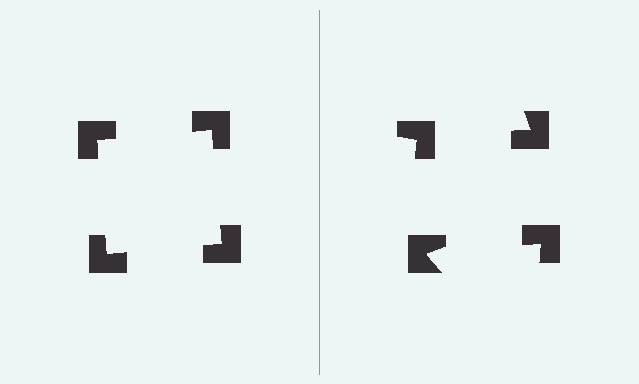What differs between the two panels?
The notched squares are positioned identically on both sides; only the wedge orientations differ. On the left they align to a square; on the right they are misaligned.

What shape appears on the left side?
An illusory square.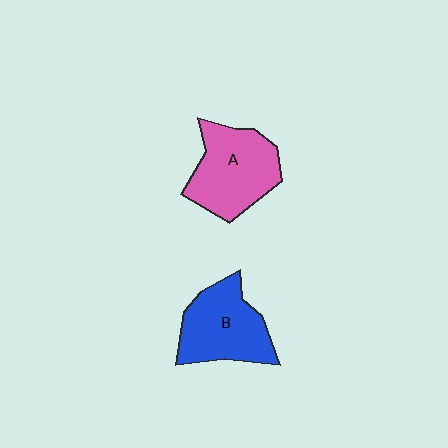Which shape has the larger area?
Shape A (pink).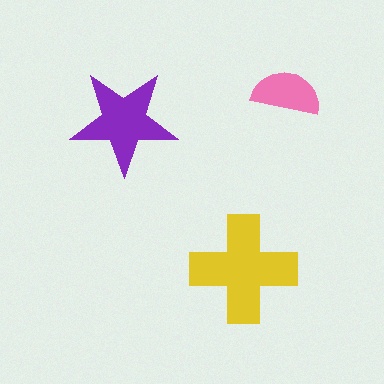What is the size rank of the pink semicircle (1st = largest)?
3rd.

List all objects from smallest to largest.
The pink semicircle, the purple star, the yellow cross.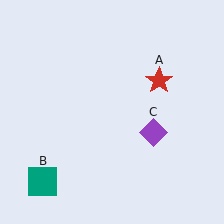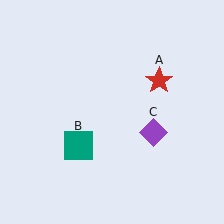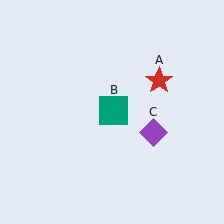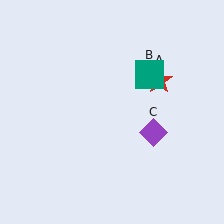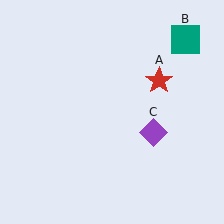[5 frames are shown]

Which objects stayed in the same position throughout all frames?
Red star (object A) and purple diamond (object C) remained stationary.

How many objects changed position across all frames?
1 object changed position: teal square (object B).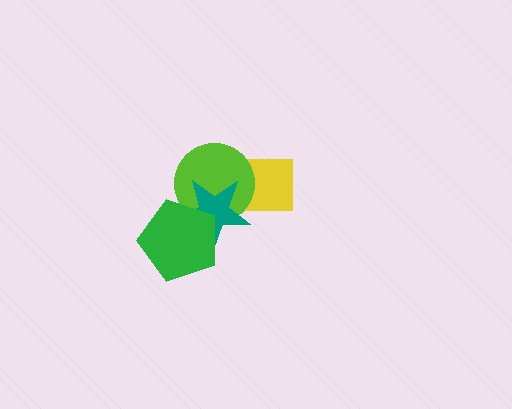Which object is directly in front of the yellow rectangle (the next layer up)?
The lime circle is directly in front of the yellow rectangle.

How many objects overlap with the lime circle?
3 objects overlap with the lime circle.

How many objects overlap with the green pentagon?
2 objects overlap with the green pentagon.